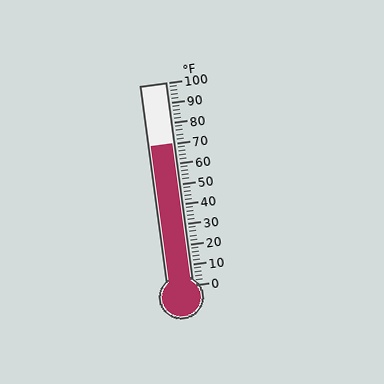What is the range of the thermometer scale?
The thermometer scale ranges from 0°F to 100°F.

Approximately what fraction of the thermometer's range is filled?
The thermometer is filled to approximately 70% of its range.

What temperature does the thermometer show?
The thermometer shows approximately 70°F.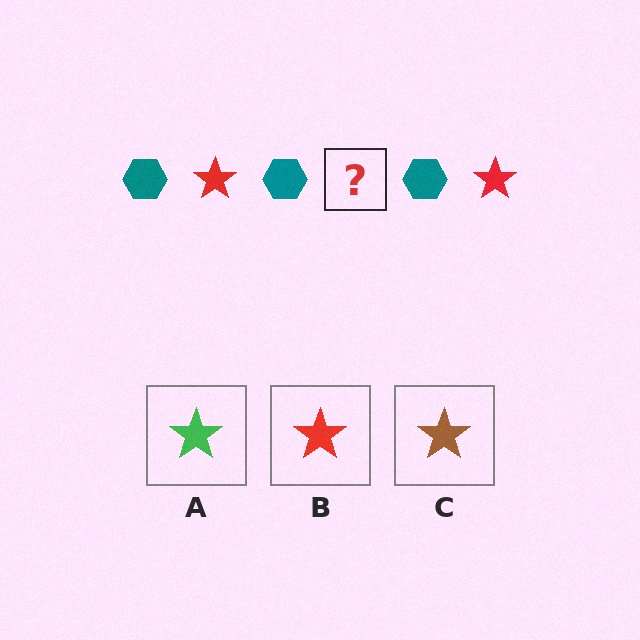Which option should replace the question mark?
Option B.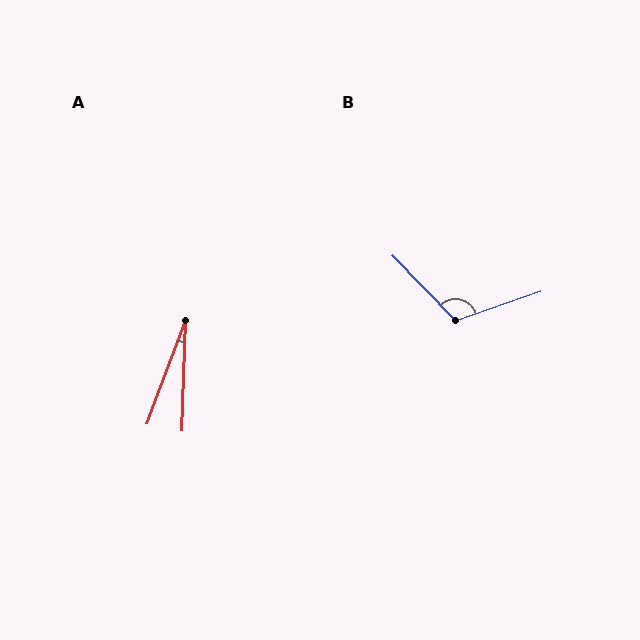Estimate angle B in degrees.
Approximately 115 degrees.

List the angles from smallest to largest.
A (19°), B (115°).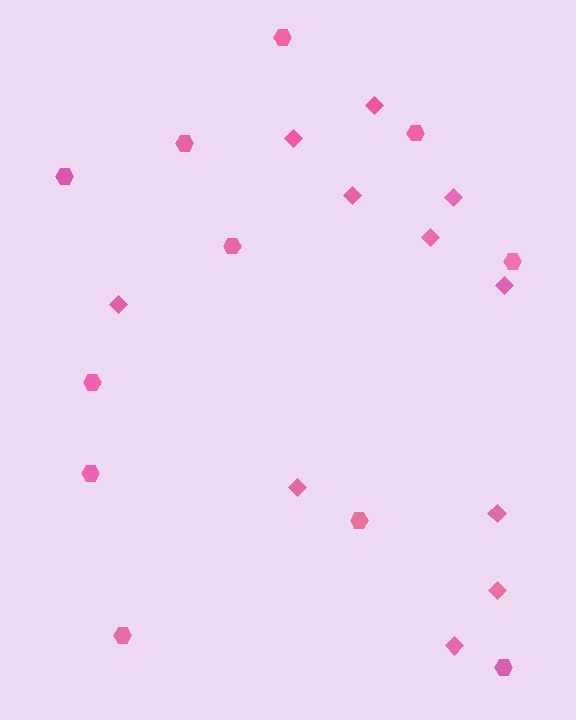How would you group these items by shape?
There are 2 groups: one group of hexagons (11) and one group of diamonds (11).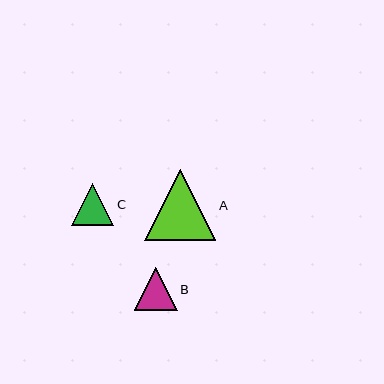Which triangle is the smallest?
Triangle C is the smallest with a size of approximately 42 pixels.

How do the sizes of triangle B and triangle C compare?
Triangle B and triangle C are approximately the same size.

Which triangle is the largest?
Triangle A is the largest with a size of approximately 71 pixels.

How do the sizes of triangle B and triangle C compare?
Triangle B and triangle C are approximately the same size.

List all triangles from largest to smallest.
From largest to smallest: A, B, C.